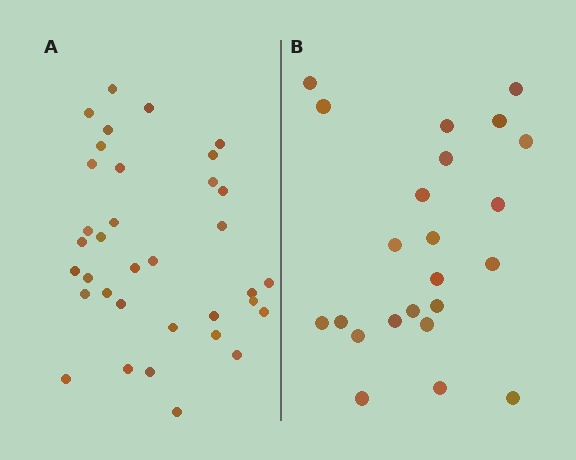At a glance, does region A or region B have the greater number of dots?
Region A (the left region) has more dots.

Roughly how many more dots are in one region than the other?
Region A has roughly 12 or so more dots than region B.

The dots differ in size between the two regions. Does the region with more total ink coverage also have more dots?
No. Region B has more total ink coverage because its dots are larger, but region A actually contains more individual dots. Total area can be misleading — the number of items is what matters here.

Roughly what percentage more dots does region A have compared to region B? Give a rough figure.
About 50% more.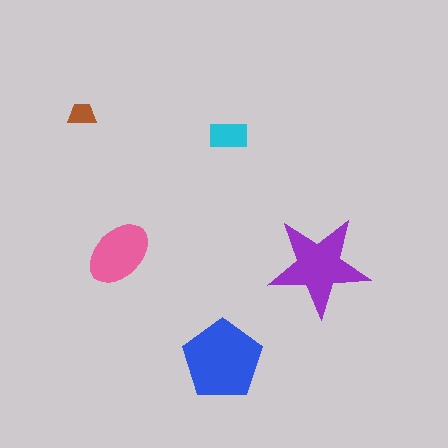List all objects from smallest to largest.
The brown trapezoid, the cyan rectangle, the pink ellipse, the purple star, the blue pentagon.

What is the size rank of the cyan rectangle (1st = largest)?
4th.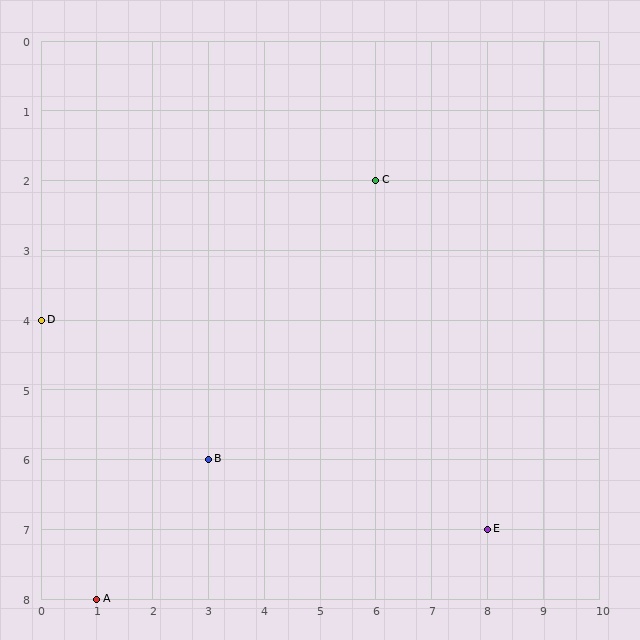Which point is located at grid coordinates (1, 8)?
Point A is at (1, 8).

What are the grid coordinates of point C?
Point C is at grid coordinates (6, 2).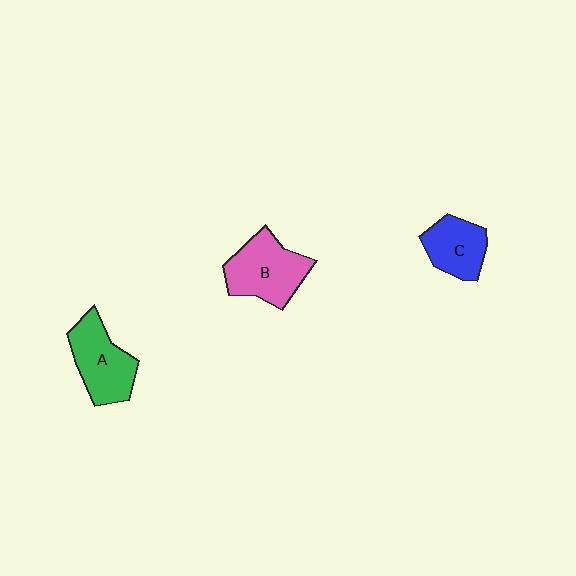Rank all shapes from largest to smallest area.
From largest to smallest: B (pink), A (green), C (blue).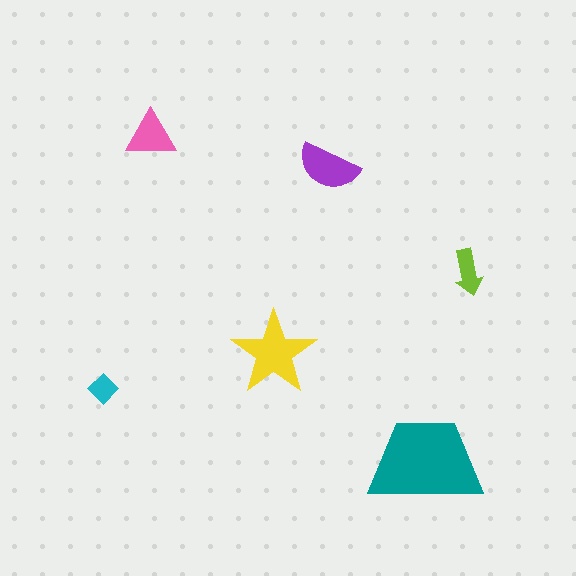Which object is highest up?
The pink triangle is topmost.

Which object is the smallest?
The cyan diamond.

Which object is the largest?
The teal trapezoid.